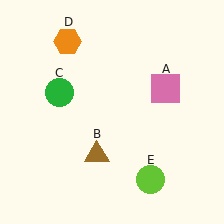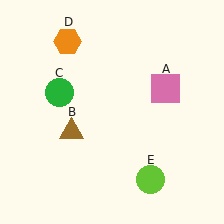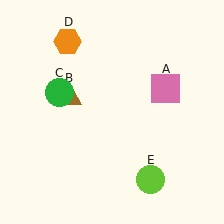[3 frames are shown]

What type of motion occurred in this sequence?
The brown triangle (object B) rotated clockwise around the center of the scene.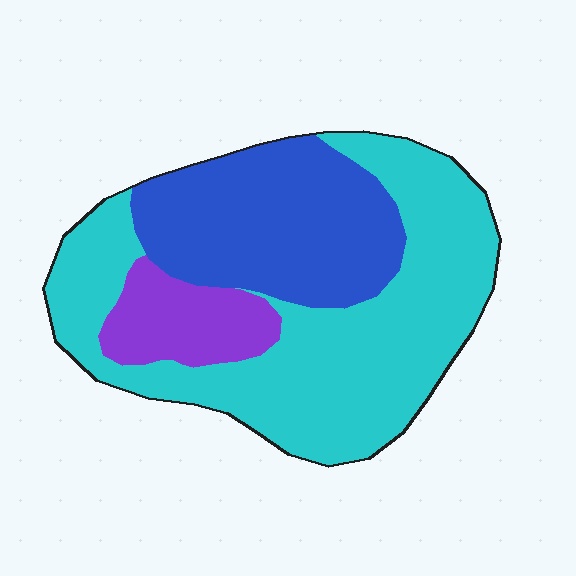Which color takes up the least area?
Purple, at roughly 10%.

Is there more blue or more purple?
Blue.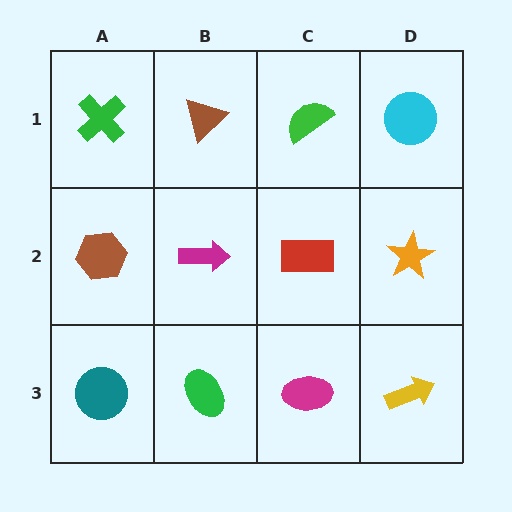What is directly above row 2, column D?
A cyan circle.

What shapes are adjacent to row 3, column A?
A brown hexagon (row 2, column A), a green ellipse (row 3, column B).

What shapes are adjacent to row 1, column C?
A red rectangle (row 2, column C), a brown triangle (row 1, column B), a cyan circle (row 1, column D).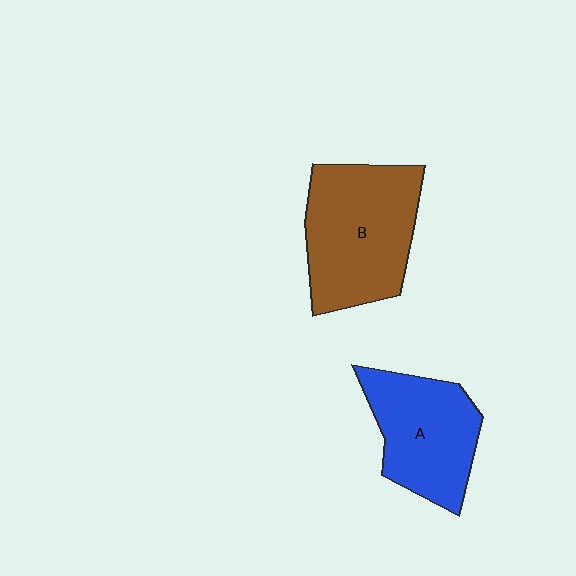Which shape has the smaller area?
Shape A (blue).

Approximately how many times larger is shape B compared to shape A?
Approximately 1.3 times.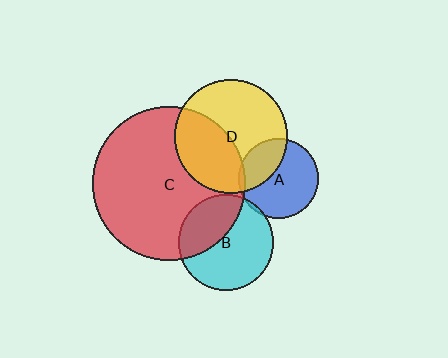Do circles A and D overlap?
Yes.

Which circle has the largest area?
Circle C (red).